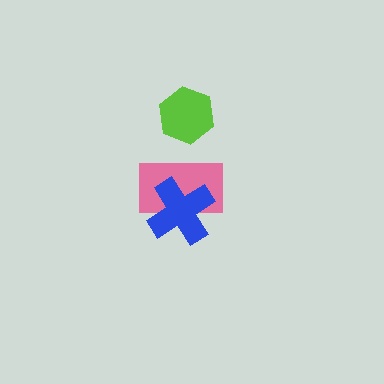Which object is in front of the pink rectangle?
The blue cross is in front of the pink rectangle.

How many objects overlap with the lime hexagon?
0 objects overlap with the lime hexagon.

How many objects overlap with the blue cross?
1 object overlaps with the blue cross.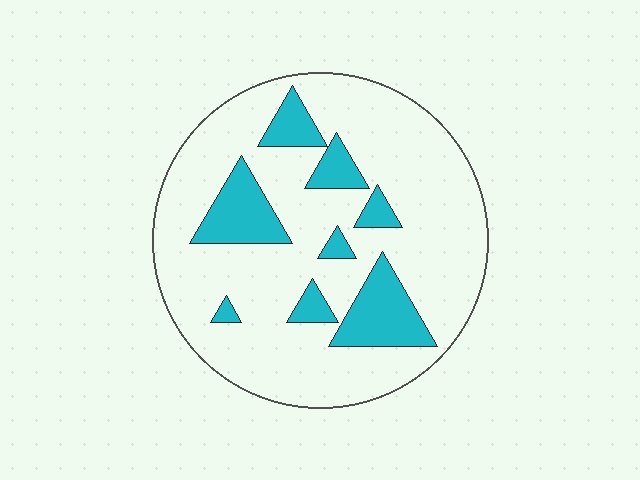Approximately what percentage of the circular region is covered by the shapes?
Approximately 20%.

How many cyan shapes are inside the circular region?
8.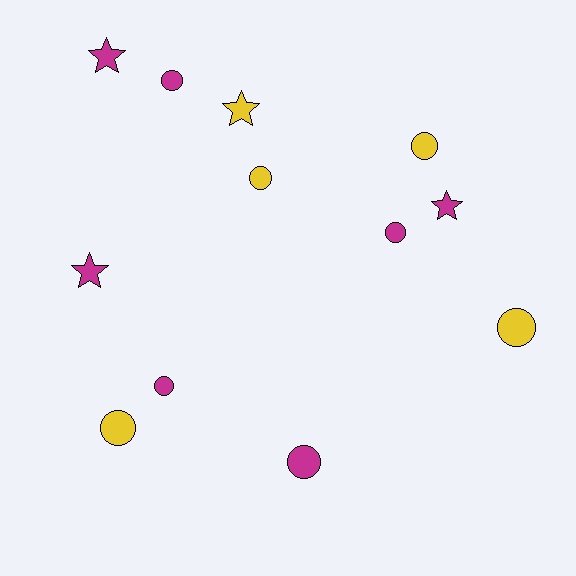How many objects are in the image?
There are 12 objects.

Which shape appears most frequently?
Circle, with 8 objects.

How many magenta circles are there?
There are 4 magenta circles.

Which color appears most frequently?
Magenta, with 7 objects.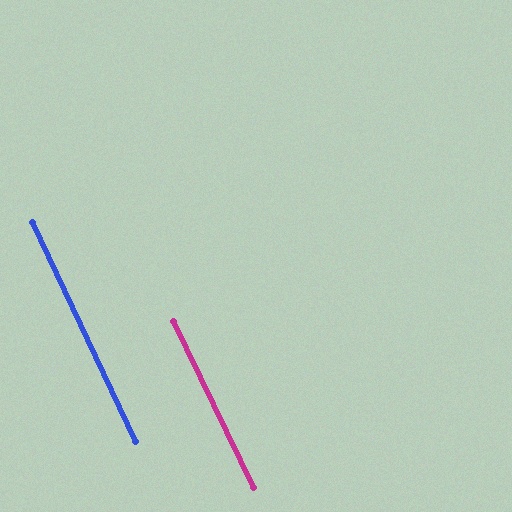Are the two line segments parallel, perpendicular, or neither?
Parallel — their directions differ by only 0.3°.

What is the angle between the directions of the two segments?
Approximately 0 degrees.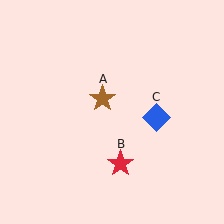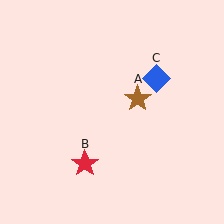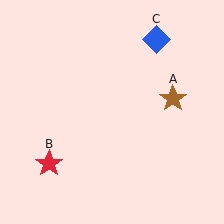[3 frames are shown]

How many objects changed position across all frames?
3 objects changed position: brown star (object A), red star (object B), blue diamond (object C).